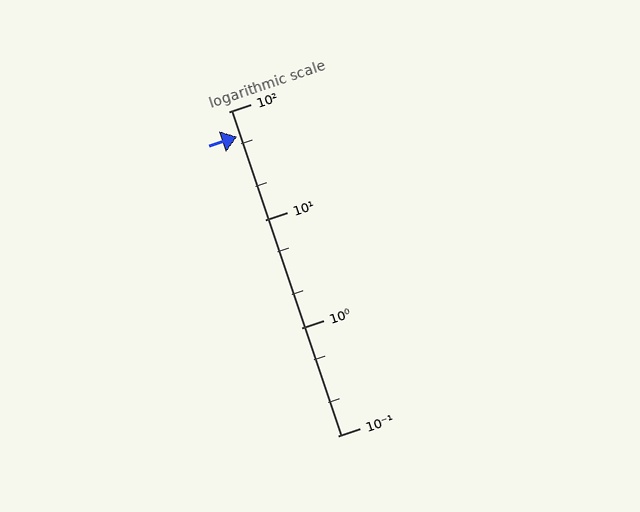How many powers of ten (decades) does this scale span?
The scale spans 3 decades, from 0.1 to 100.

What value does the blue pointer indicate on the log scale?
The pointer indicates approximately 59.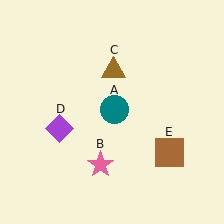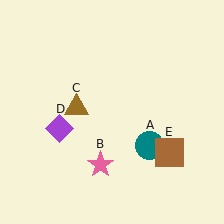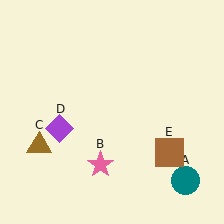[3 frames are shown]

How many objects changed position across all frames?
2 objects changed position: teal circle (object A), brown triangle (object C).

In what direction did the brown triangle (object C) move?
The brown triangle (object C) moved down and to the left.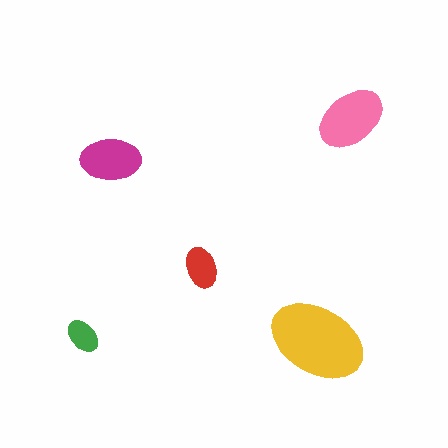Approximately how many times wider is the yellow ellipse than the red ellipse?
About 2.5 times wider.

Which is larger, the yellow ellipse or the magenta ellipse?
The yellow one.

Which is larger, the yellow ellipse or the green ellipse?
The yellow one.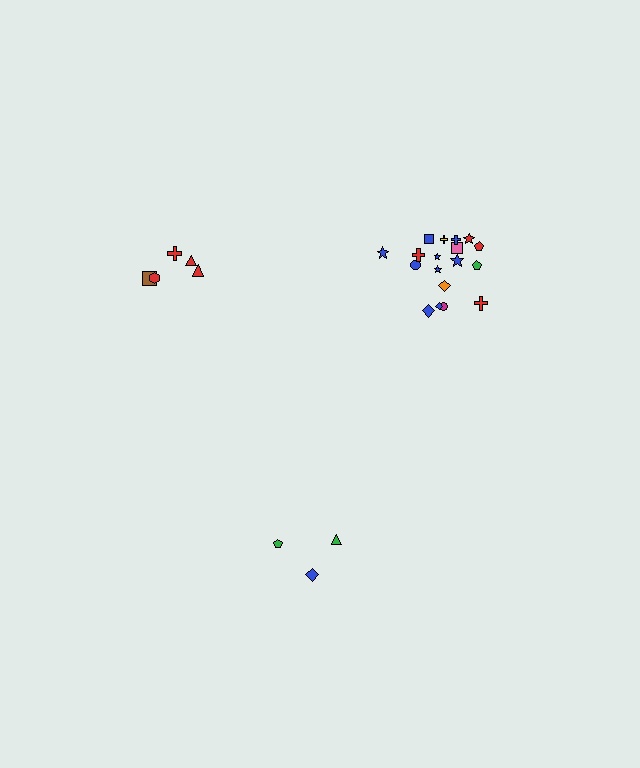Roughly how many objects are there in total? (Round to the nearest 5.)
Roughly 25 objects in total.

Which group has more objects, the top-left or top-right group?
The top-right group.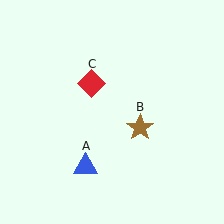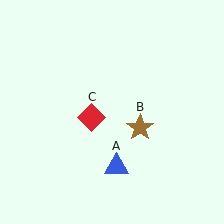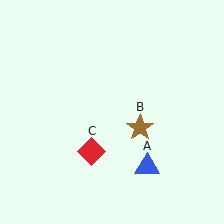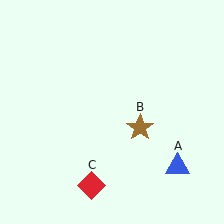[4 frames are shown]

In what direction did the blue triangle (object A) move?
The blue triangle (object A) moved right.